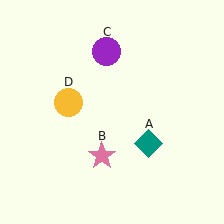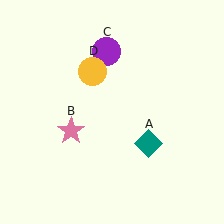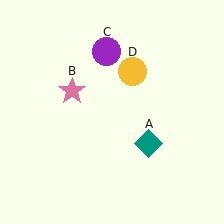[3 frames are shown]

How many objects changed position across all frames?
2 objects changed position: pink star (object B), yellow circle (object D).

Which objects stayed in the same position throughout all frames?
Teal diamond (object A) and purple circle (object C) remained stationary.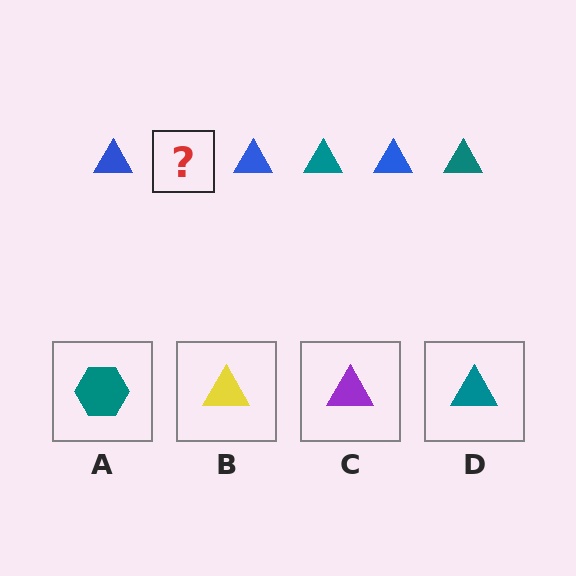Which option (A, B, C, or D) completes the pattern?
D.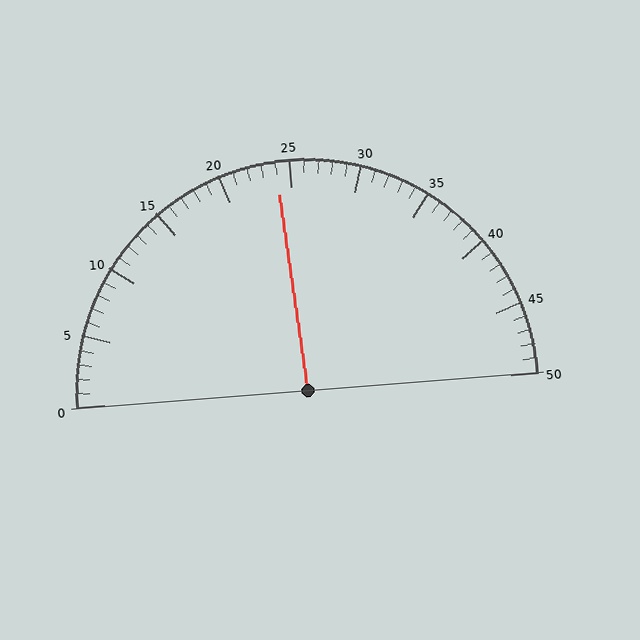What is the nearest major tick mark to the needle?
The nearest major tick mark is 25.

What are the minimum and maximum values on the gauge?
The gauge ranges from 0 to 50.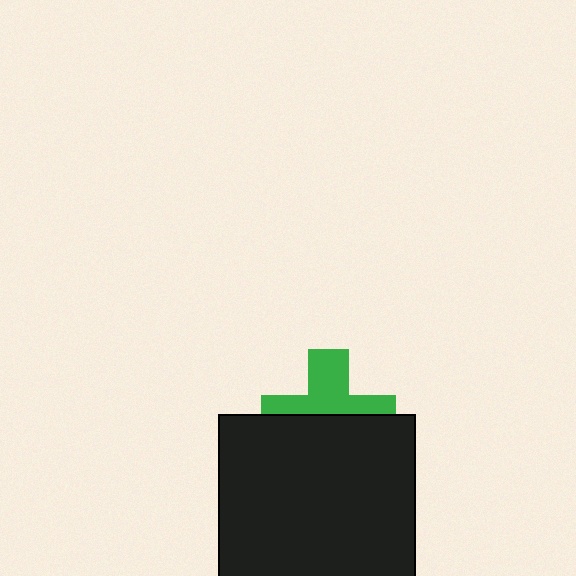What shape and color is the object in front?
The object in front is a black square.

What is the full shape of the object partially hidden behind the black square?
The partially hidden object is a green cross.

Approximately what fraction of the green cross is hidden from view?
Roughly 54% of the green cross is hidden behind the black square.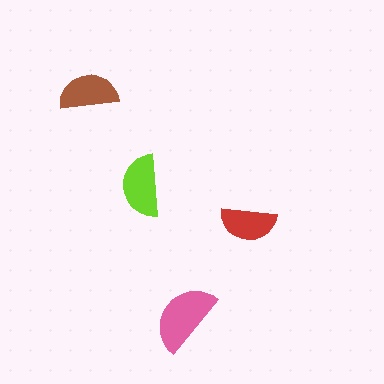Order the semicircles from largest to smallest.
the pink one, the lime one, the brown one, the red one.